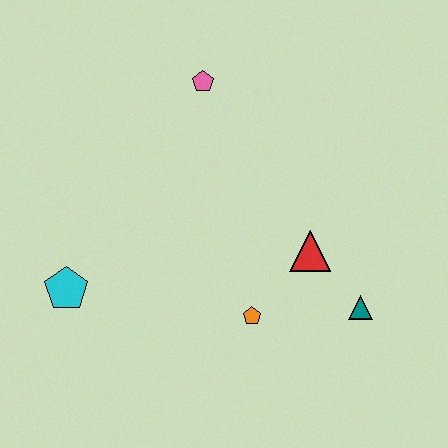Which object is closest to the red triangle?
The teal triangle is closest to the red triangle.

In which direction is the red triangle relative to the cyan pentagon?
The red triangle is to the right of the cyan pentagon.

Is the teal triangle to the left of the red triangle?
No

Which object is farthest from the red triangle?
The cyan pentagon is farthest from the red triangle.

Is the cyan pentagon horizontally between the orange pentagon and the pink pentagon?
No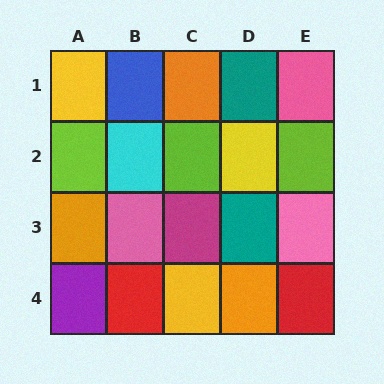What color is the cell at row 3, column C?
Magenta.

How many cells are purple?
1 cell is purple.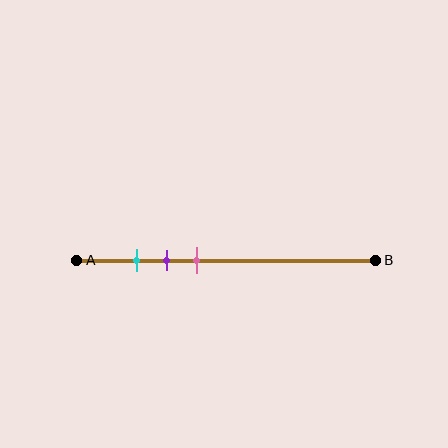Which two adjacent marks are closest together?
The cyan and purple marks are the closest adjacent pair.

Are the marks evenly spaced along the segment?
Yes, the marks are approximately evenly spaced.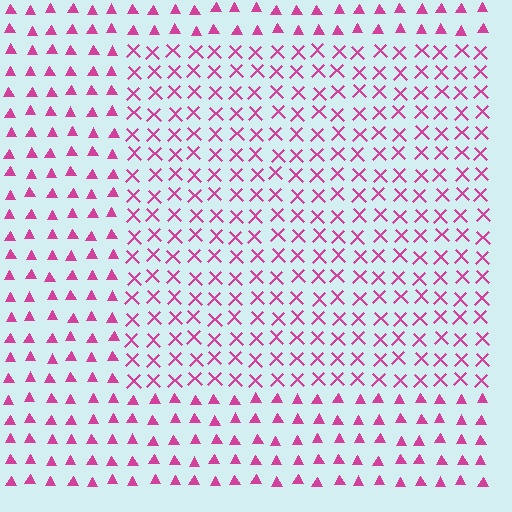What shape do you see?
I see a rectangle.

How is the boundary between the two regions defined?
The boundary is defined by a change in element shape: X marks inside vs. triangles outside. All elements share the same color and spacing.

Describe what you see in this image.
The image is filled with small magenta elements arranged in a uniform grid. A rectangle-shaped region contains X marks, while the surrounding area contains triangles. The boundary is defined purely by the change in element shape.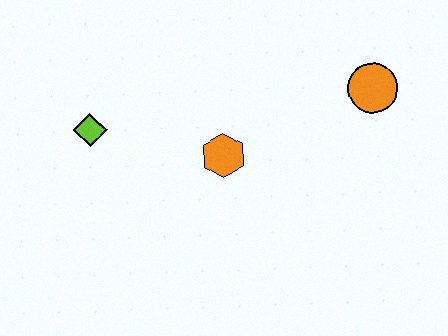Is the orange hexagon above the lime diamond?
No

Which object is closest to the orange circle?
The orange hexagon is closest to the orange circle.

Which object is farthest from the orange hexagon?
The orange circle is farthest from the orange hexagon.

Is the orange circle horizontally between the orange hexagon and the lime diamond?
No